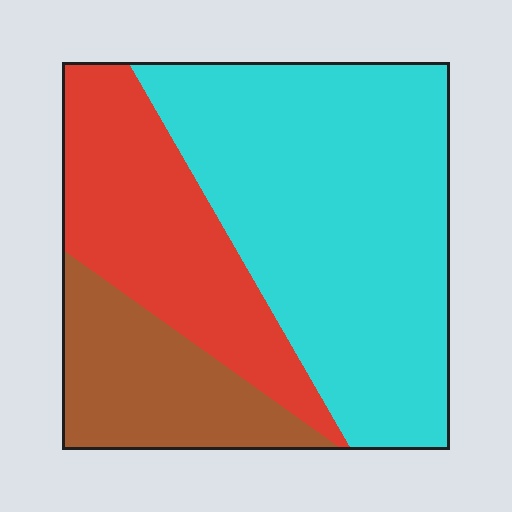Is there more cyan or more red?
Cyan.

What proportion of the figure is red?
Red takes up about one quarter (1/4) of the figure.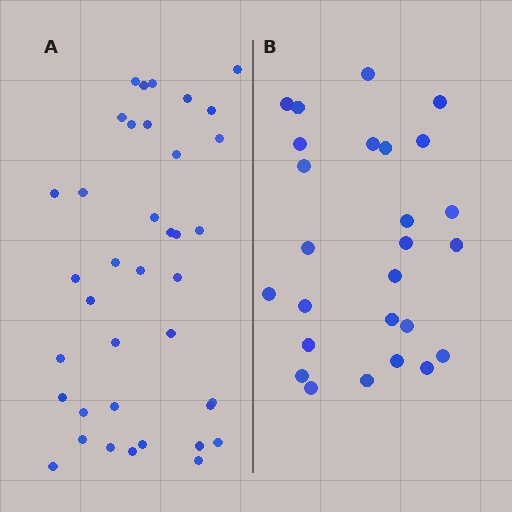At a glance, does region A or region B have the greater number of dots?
Region A (the left region) has more dots.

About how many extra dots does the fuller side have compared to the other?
Region A has roughly 12 or so more dots than region B.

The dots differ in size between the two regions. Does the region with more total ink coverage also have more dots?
No. Region B has more total ink coverage because its dots are larger, but region A actually contains more individual dots. Total area can be misleading — the number of items is what matters here.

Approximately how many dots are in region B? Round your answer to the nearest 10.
About 30 dots. (The exact count is 26, which rounds to 30.)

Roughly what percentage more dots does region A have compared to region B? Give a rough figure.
About 45% more.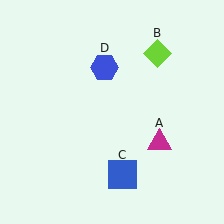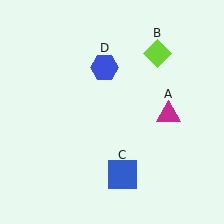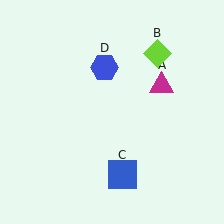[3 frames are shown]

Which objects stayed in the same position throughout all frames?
Lime diamond (object B) and blue square (object C) and blue hexagon (object D) remained stationary.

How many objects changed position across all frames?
1 object changed position: magenta triangle (object A).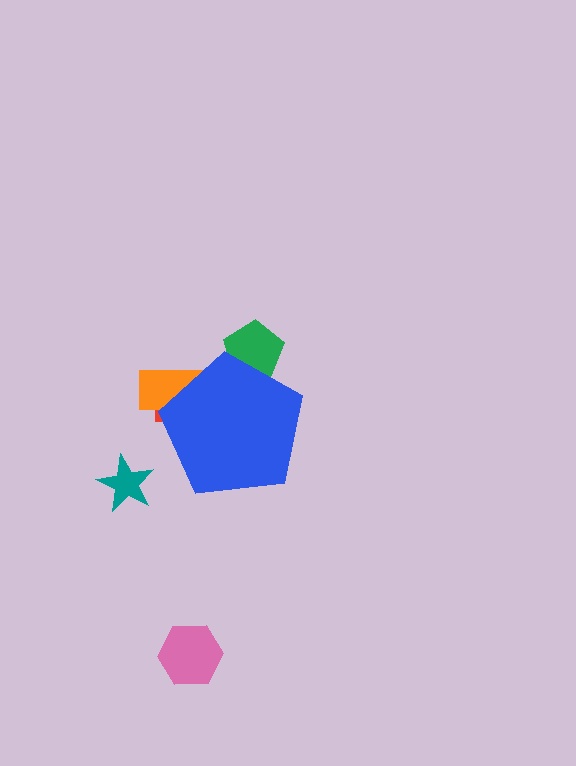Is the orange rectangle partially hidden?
Yes, the orange rectangle is partially hidden behind the blue pentagon.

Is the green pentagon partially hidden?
Yes, the green pentagon is partially hidden behind the blue pentagon.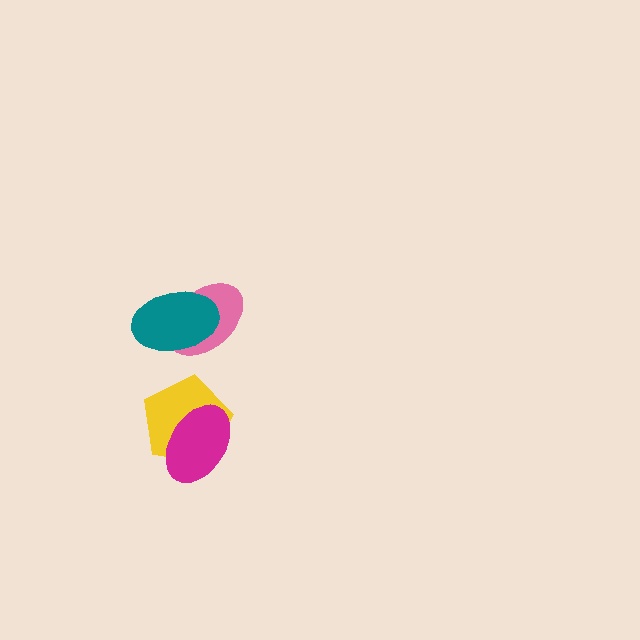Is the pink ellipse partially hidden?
Yes, it is partially covered by another shape.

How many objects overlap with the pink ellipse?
1 object overlaps with the pink ellipse.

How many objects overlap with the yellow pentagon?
1 object overlaps with the yellow pentagon.